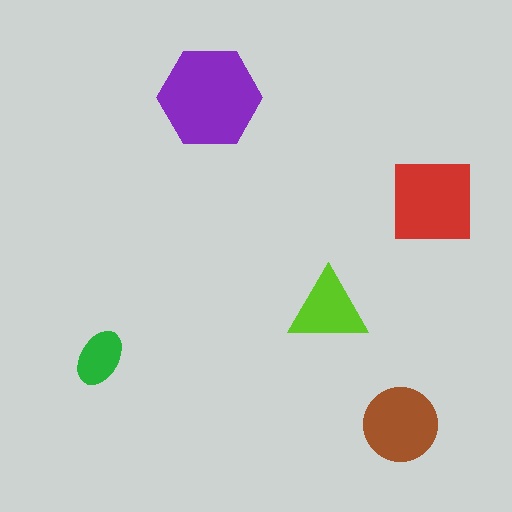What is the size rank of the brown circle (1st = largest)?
3rd.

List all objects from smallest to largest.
The green ellipse, the lime triangle, the brown circle, the red square, the purple hexagon.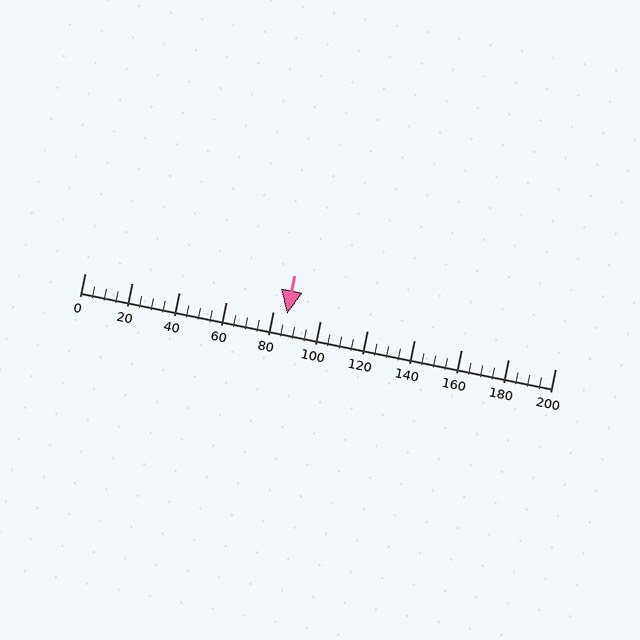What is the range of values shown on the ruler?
The ruler shows values from 0 to 200.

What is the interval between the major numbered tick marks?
The major tick marks are spaced 20 units apart.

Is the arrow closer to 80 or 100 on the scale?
The arrow is closer to 80.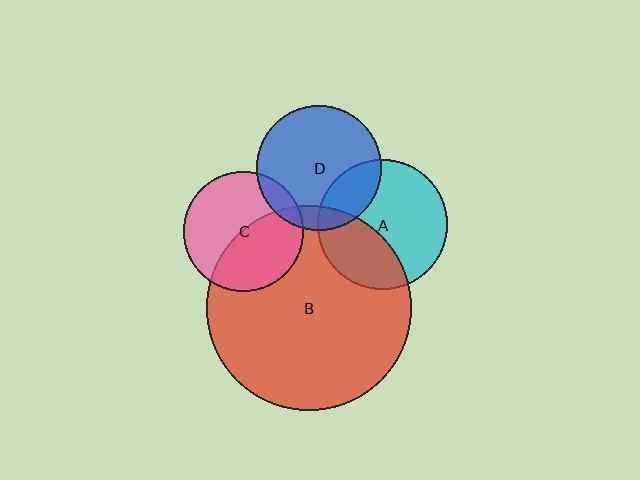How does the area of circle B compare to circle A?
Approximately 2.5 times.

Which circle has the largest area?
Circle B (red).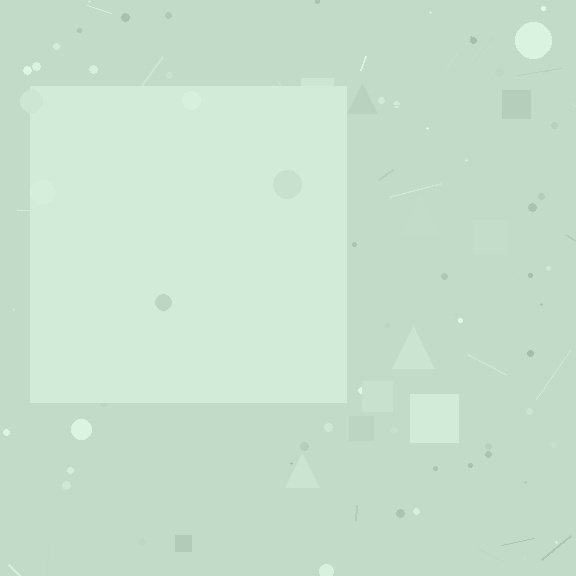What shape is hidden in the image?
A square is hidden in the image.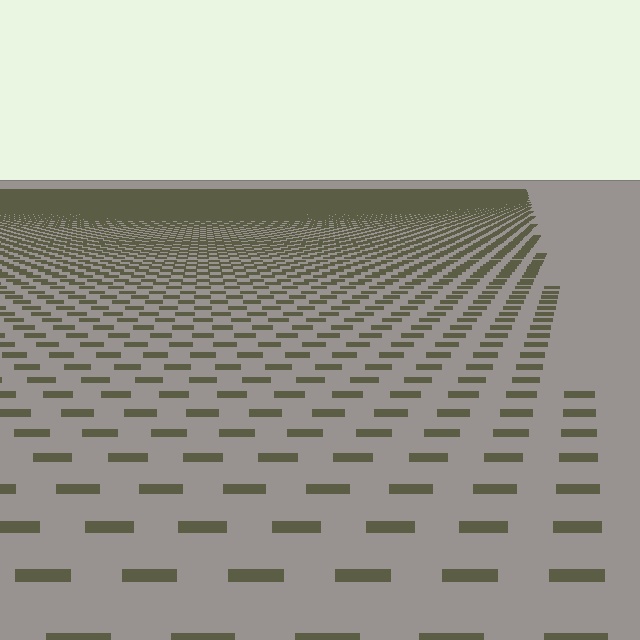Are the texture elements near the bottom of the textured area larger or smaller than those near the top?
Larger. Near the bottom, elements are closer to the viewer and appear at a bigger on-screen size.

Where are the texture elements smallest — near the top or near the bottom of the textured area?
Near the top.